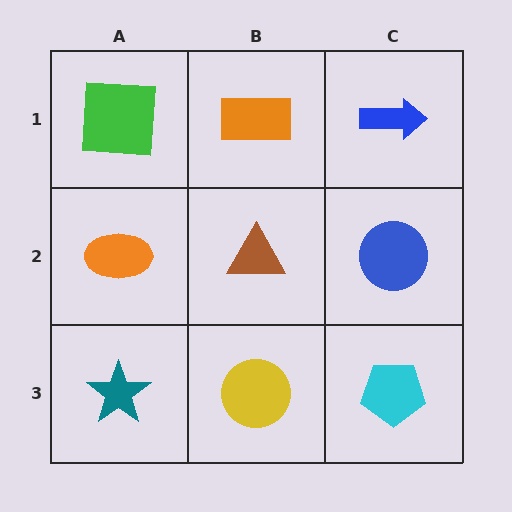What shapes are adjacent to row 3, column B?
A brown triangle (row 2, column B), a teal star (row 3, column A), a cyan pentagon (row 3, column C).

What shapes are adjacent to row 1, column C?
A blue circle (row 2, column C), an orange rectangle (row 1, column B).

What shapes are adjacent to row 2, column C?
A blue arrow (row 1, column C), a cyan pentagon (row 3, column C), a brown triangle (row 2, column B).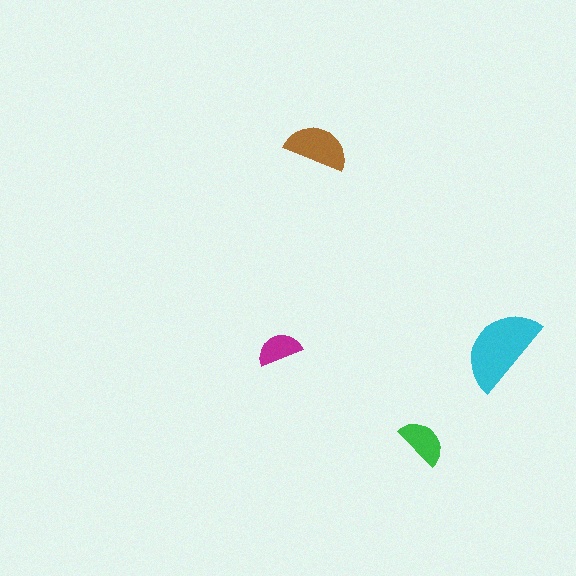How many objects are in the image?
There are 4 objects in the image.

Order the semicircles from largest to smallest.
the cyan one, the brown one, the green one, the magenta one.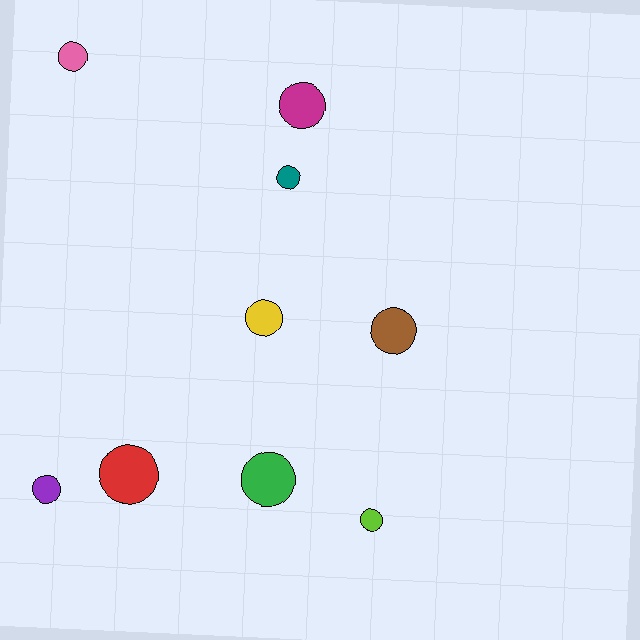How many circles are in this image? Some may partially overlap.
There are 9 circles.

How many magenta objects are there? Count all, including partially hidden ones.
There is 1 magenta object.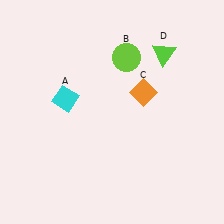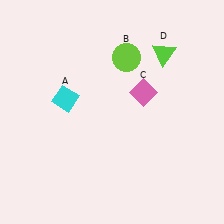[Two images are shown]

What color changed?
The diamond (C) changed from orange in Image 1 to pink in Image 2.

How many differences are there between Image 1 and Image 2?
There is 1 difference between the two images.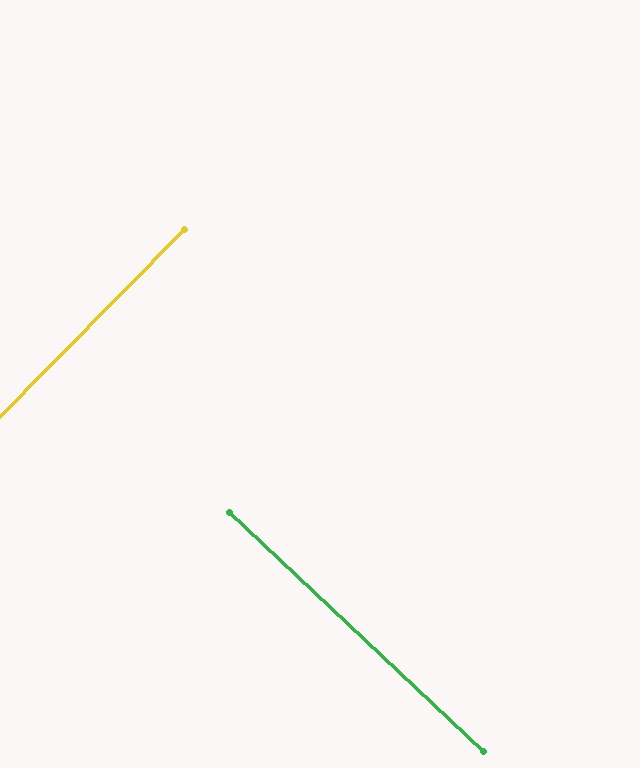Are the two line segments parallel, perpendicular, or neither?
Perpendicular — they meet at approximately 89°.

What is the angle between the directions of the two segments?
Approximately 89 degrees.